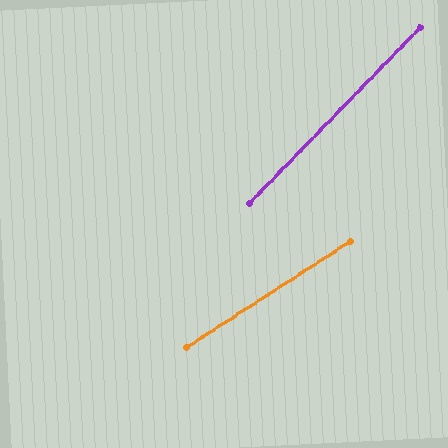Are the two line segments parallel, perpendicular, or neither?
Neither parallel nor perpendicular — they differ by about 13°.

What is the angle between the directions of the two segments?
Approximately 13 degrees.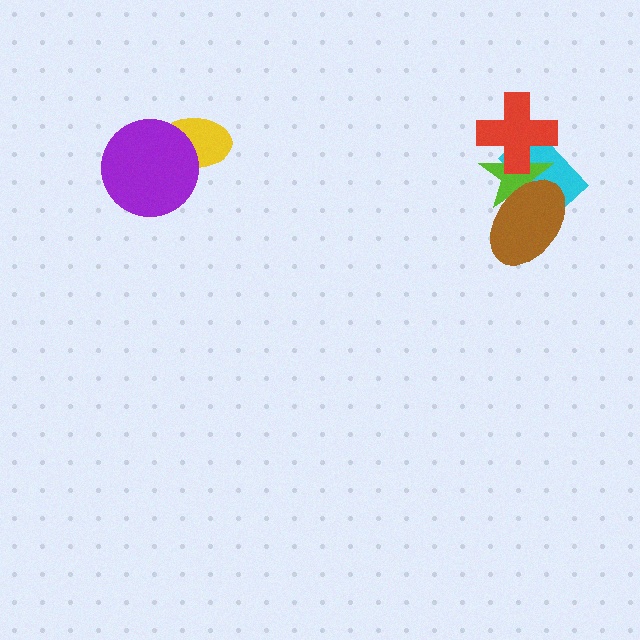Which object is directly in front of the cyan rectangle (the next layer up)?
The lime star is directly in front of the cyan rectangle.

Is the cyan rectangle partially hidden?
Yes, it is partially covered by another shape.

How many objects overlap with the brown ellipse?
2 objects overlap with the brown ellipse.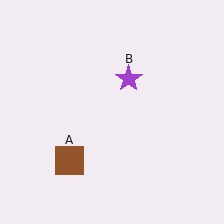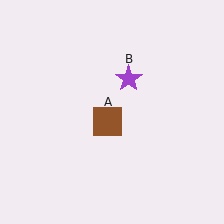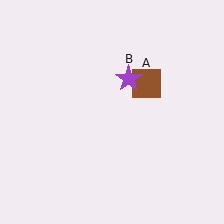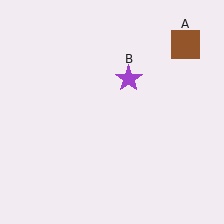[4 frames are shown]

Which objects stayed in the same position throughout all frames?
Purple star (object B) remained stationary.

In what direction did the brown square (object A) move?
The brown square (object A) moved up and to the right.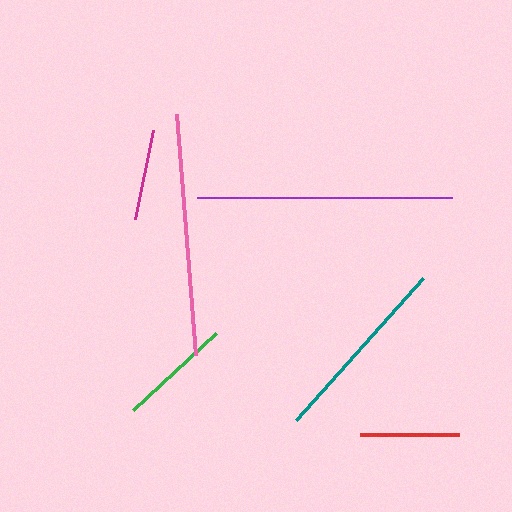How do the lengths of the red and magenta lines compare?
The red and magenta lines are approximately the same length.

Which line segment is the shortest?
The magenta line is the shortest at approximately 91 pixels.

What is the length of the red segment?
The red segment is approximately 99 pixels long.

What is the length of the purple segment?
The purple segment is approximately 255 pixels long.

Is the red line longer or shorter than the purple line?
The purple line is longer than the red line.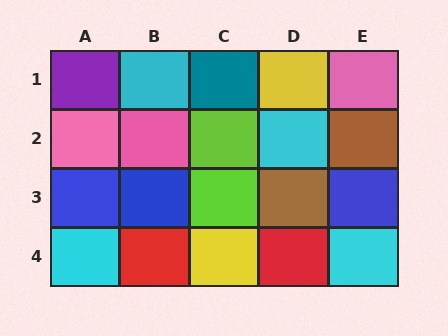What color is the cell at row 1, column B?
Cyan.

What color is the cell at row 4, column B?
Red.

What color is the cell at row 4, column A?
Cyan.